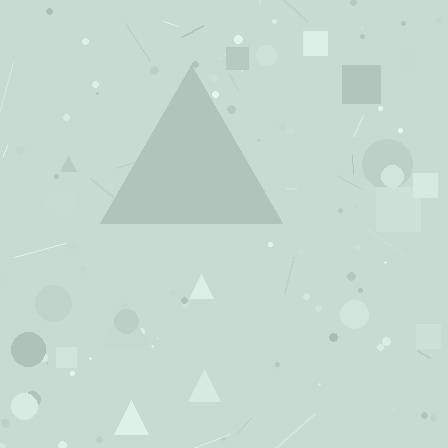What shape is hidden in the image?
A triangle is hidden in the image.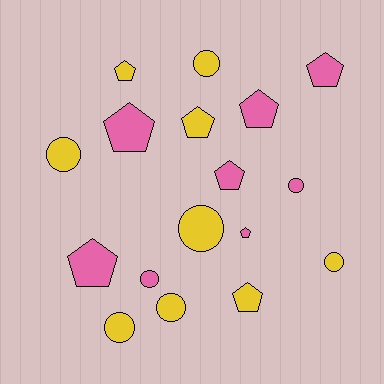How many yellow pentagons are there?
There are 3 yellow pentagons.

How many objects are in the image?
There are 17 objects.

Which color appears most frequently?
Yellow, with 9 objects.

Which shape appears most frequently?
Pentagon, with 9 objects.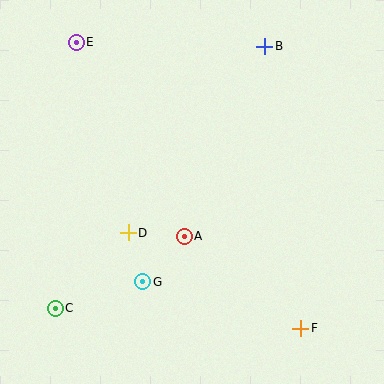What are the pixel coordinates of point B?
Point B is at (265, 46).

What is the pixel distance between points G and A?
The distance between G and A is 62 pixels.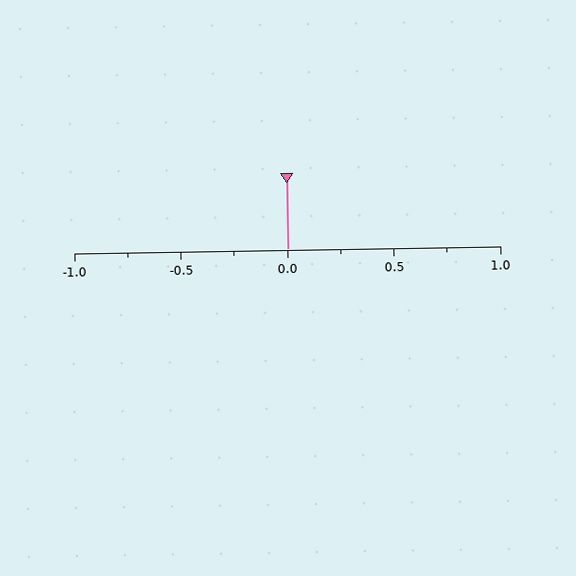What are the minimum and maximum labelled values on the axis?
The axis runs from -1.0 to 1.0.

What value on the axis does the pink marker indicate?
The marker indicates approximately 0.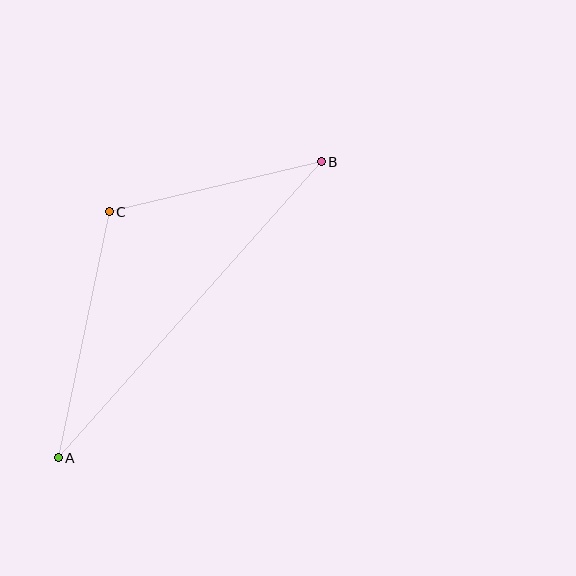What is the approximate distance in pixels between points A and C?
The distance between A and C is approximately 251 pixels.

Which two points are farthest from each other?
Points A and B are farthest from each other.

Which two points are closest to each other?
Points B and C are closest to each other.